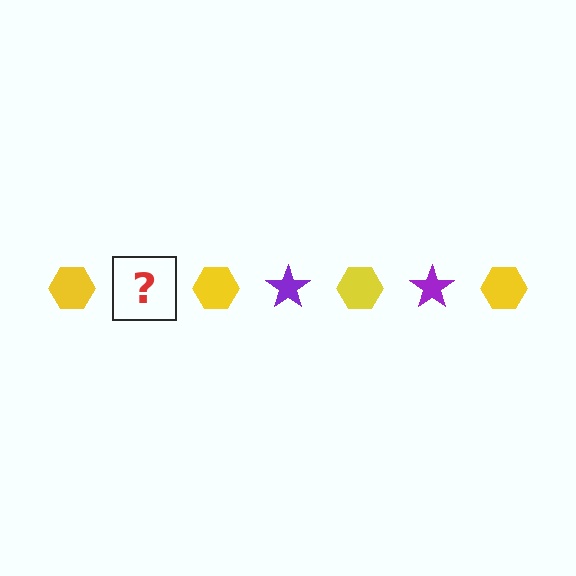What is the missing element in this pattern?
The missing element is a purple star.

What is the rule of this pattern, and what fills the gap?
The rule is that the pattern alternates between yellow hexagon and purple star. The gap should be filled with a purple star.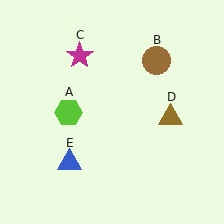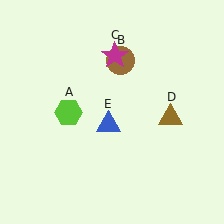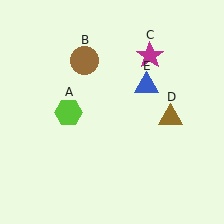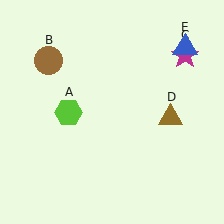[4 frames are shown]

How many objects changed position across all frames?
3 objects changed position: brown circle (object B), magenta star (object C), blue triangle (object E).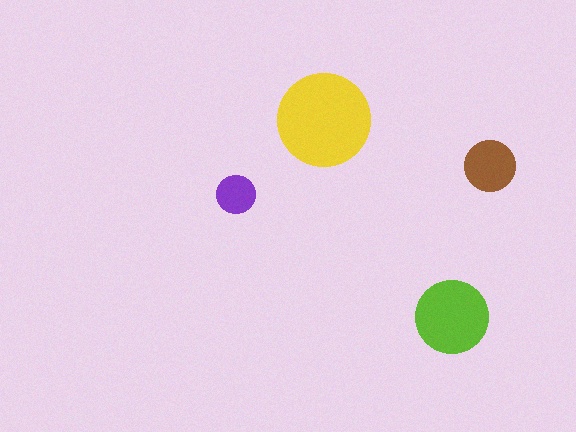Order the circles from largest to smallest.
the yellow one, the lime one, the brown one, the purple one.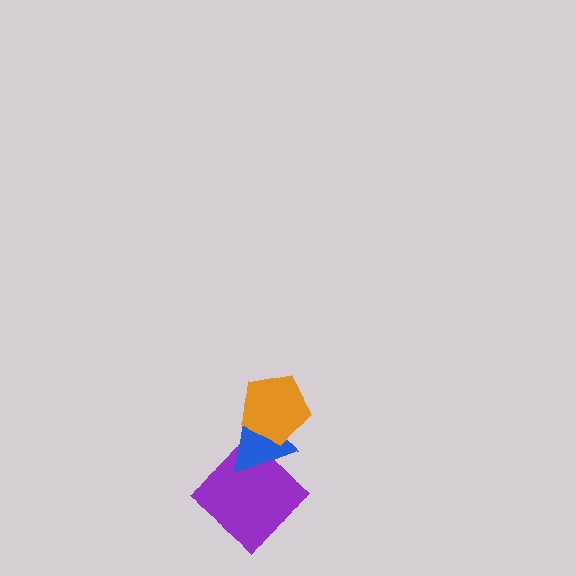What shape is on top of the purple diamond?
The blue triangle is on top of the purple diamond.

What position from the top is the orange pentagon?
The orange pentagon is 1st from the top.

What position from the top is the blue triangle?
The blue triangle is 2nd from the top.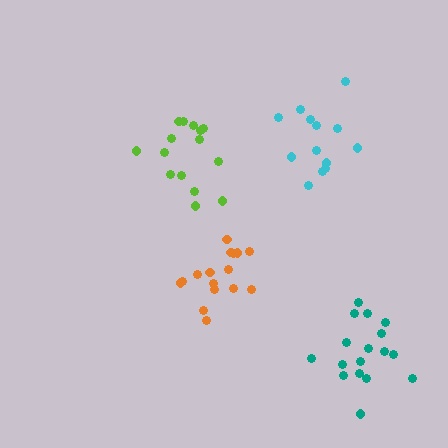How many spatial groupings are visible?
There are 4 spatial groupings.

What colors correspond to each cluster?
The clusters are colored: cyan, orange, teal, lime.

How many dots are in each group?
Group 1: 13 dots, Group 2: 16 dots, Group 3: 17 dots, Group 4: 15 dots (61 total).